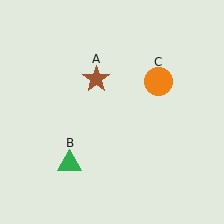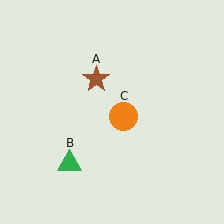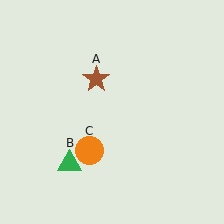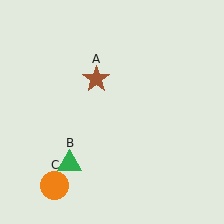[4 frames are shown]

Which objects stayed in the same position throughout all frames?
Brown star (object A) and green triangle (object B) remained stationary.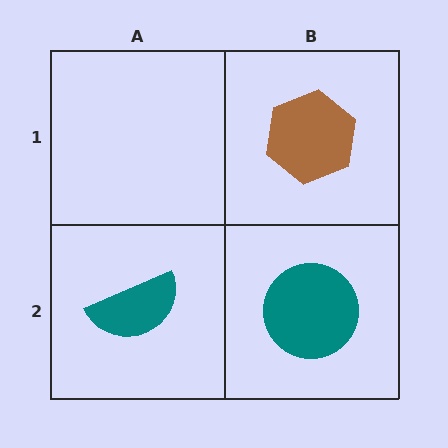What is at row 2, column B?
A teal circle.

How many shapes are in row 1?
1 shape.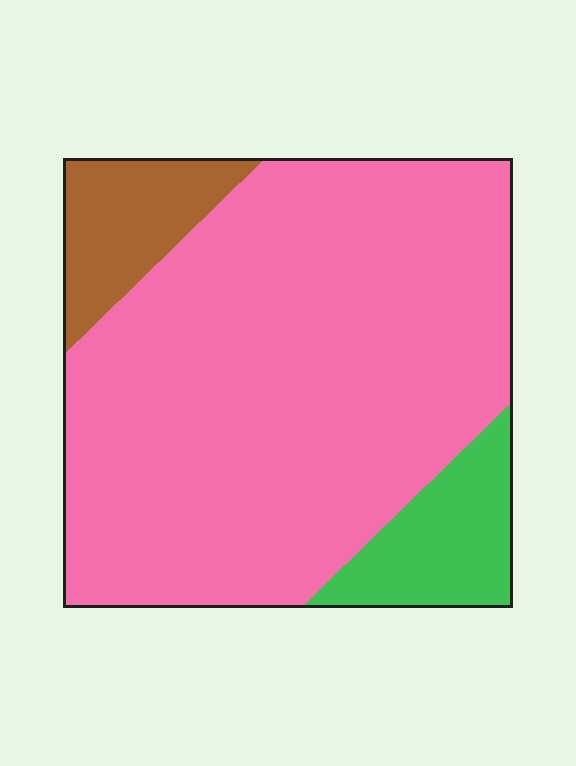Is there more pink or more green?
Pink.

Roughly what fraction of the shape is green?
Green takes up less than a quarter of the shape.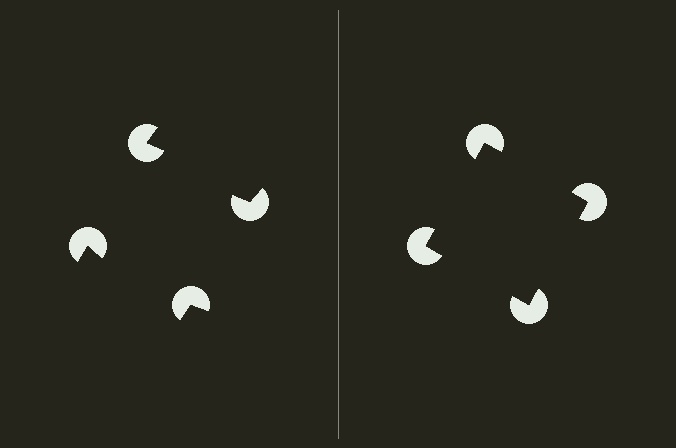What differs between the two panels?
The pac-man discs are positioned identically on both sides; only the wedge orientations differ. On the right they align to a square; on the left they are misaligned.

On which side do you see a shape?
An illusory square appears on the right side. On the left side the wedge cuts are rotated, so no coherent shape forms.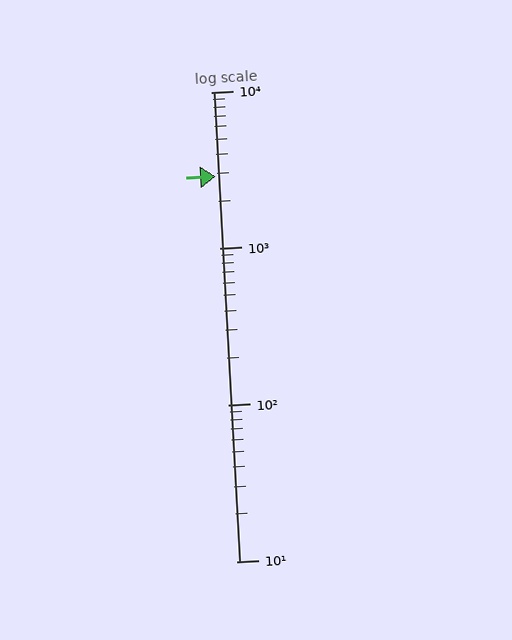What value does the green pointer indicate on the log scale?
The pointer indicates approximately 2900.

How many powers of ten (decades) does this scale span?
The scale spans 3 decades, from 10 to 10000.